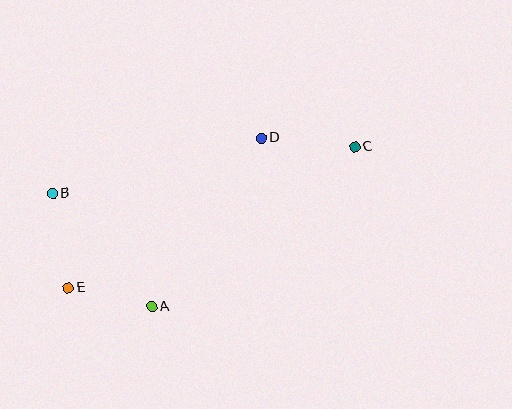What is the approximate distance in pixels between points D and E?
The distance between D and E is approximately 244 pixels.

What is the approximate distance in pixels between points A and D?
The distance between A and D is approximately 201 pixels.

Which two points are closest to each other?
Points A and E are closest to each other.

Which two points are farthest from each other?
Points C and E are farthest from each other.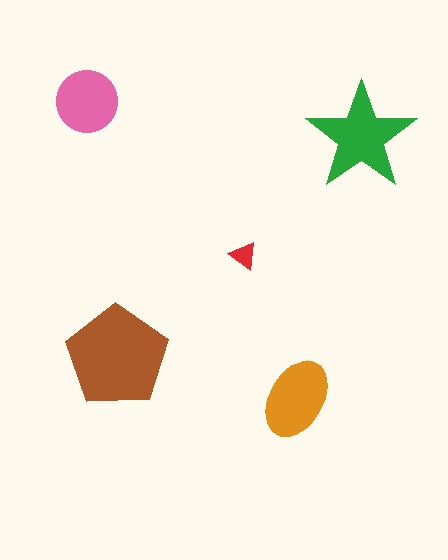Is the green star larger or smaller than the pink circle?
Larger.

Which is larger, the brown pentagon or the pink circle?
The brown pentagon.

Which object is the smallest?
The red triangle.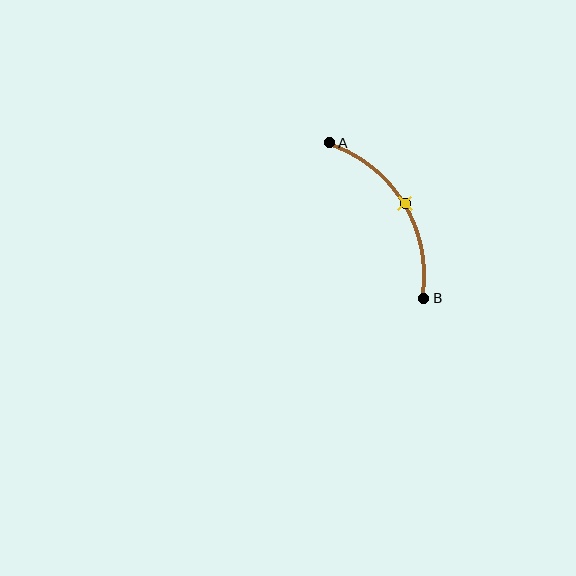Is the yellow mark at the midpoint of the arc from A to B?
Yes. The yellow mark lies on the arc at equal arc-length from both A and B — it is the arc midpoint.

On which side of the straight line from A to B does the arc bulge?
The arc bulges to the right of the straight line connecting A and B.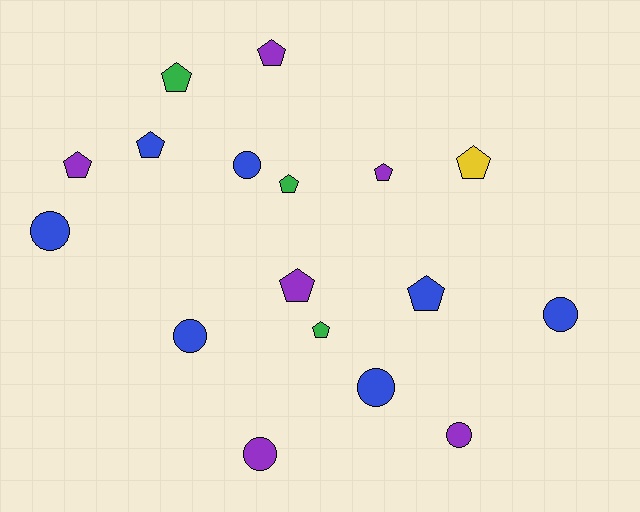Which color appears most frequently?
Blue, with 7 objects.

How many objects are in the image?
There are 17 objects.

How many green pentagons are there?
There are 3 green pentagons.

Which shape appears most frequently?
Pentagon, with 10 objects.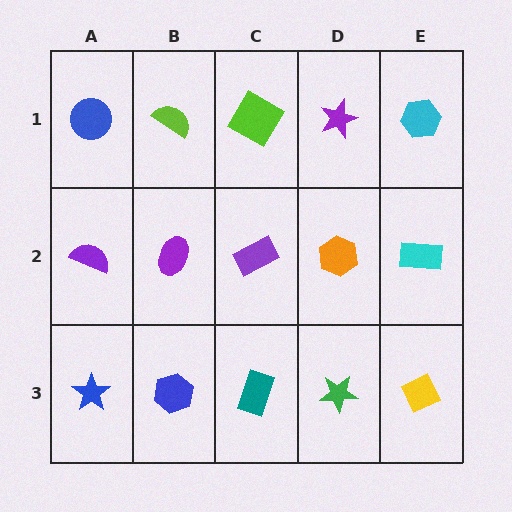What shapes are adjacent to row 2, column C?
A lime square (row 1, column C), a teal rectangle (row 3, column C), a purple ellipse (row 2, column B), an orange hexagon (row 2, column D).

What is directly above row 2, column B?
A lime semicircle.